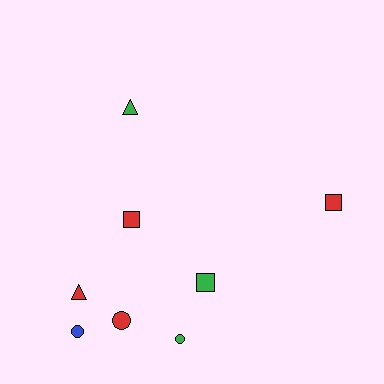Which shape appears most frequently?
Circle, with 3 objects.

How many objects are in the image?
There are 8 objects.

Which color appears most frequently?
Red, with 4 objects.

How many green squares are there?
There is 1 green square.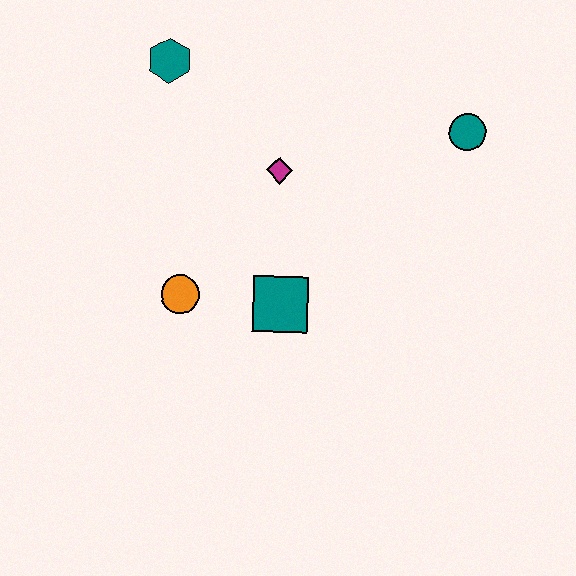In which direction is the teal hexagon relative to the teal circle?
The teal hexagon is to the left of the teal circle.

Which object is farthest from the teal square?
The teal hexagon is farthest from the teal square.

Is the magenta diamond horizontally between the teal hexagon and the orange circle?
No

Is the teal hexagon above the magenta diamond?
Yes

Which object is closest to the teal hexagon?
The magenta diamond is closest to the teal hexagon.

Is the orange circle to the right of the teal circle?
No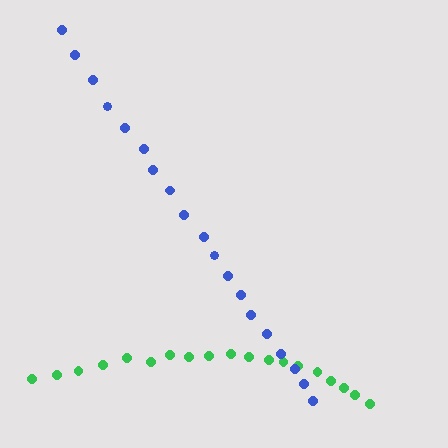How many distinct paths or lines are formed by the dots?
There are 2 distinct paths.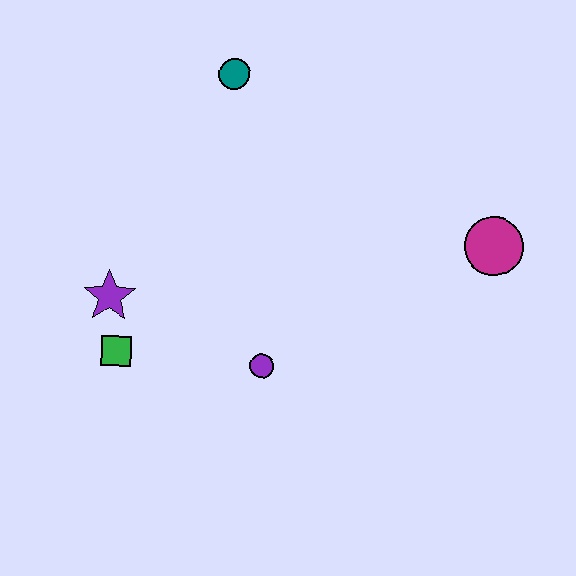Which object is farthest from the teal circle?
The magenta circle is farthest from the teal circle.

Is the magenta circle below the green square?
No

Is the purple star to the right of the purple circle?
No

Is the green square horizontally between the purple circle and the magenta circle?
No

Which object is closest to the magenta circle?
The purple circle is closest to the magenta circle.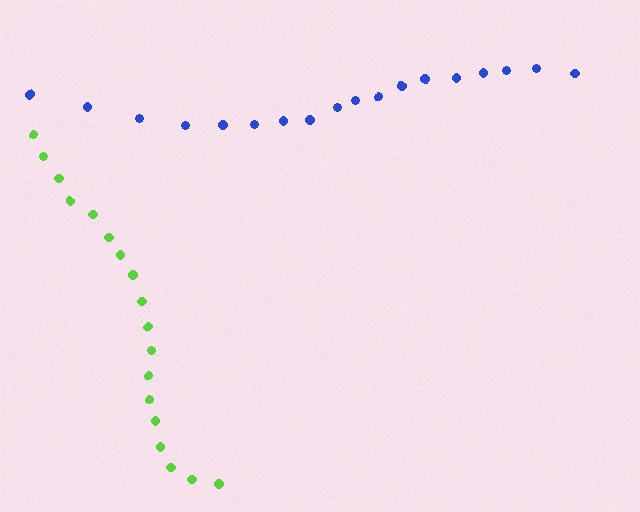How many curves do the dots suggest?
There are 2 distinct paths.